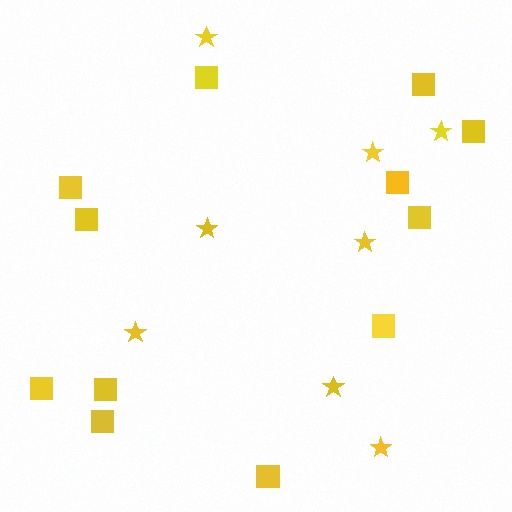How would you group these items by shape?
There are 2 groups: one group of squares (12) and one group of stars (8).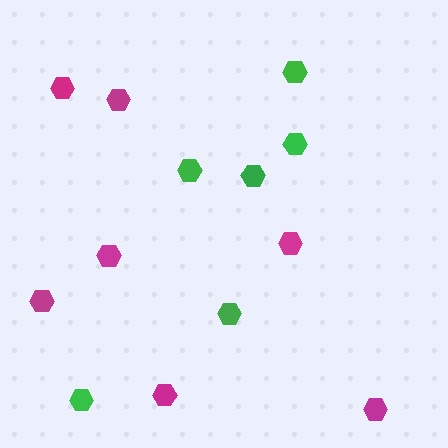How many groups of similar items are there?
There are 2 groups: one group of magenta hexagons (7) and one group of green hexagons (6).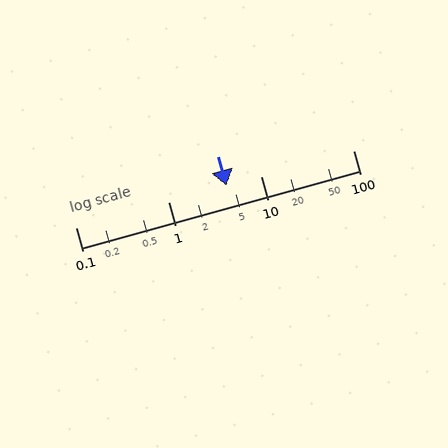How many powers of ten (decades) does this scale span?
The scale spans 3 decades, from 0.1 to 100.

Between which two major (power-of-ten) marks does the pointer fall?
The pointer is between 1 and 10.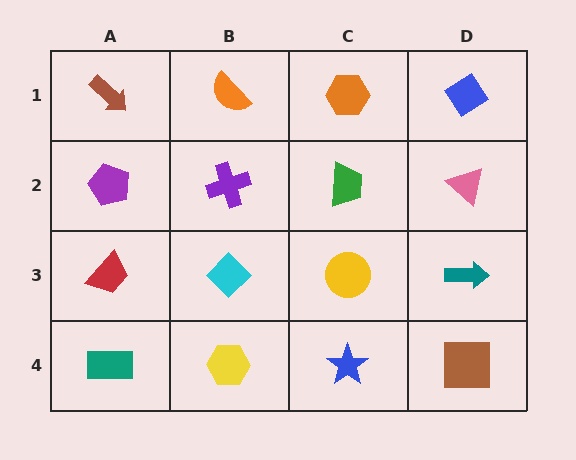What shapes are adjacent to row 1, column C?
A green trapezoid (row 2, column C), an orange semicircle (row 1, column B), a blue diamond (row 1, column D).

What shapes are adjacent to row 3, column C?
A green trapezoid (row 2, column C), a blue star (row 4, column C), a cyan diamond (row 3, column B), a teal arrow (row 3, column D).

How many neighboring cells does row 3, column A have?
3.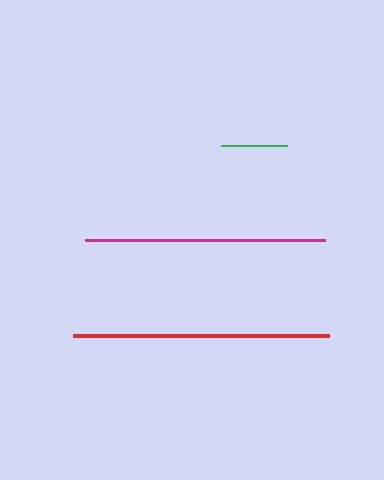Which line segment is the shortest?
The green line is the shortest at approximately 66 pixels.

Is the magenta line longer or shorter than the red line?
The red line is longer than the magenta line.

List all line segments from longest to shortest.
From longest to shortest: red, magenta, green.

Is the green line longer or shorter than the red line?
The red line is longer than the green line.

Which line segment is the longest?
The red line is the longest at approximately 256 pixels.